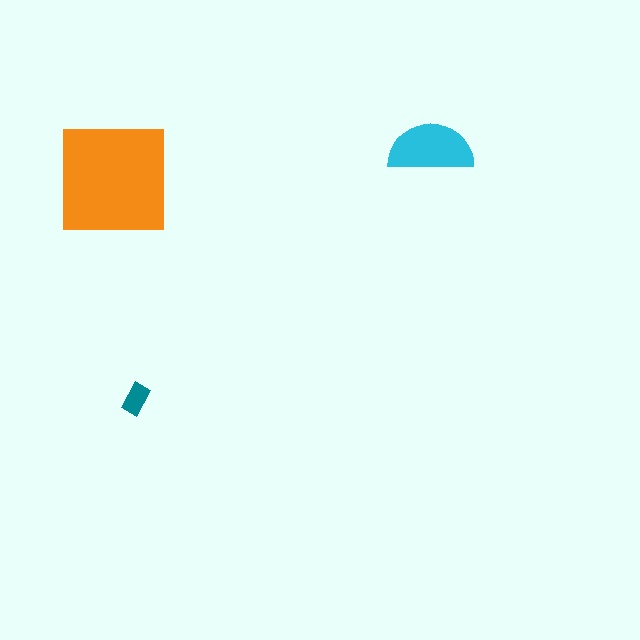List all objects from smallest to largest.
The teal rectangle, the cyan semicircle, the orange square.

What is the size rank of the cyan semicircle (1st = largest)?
2nd.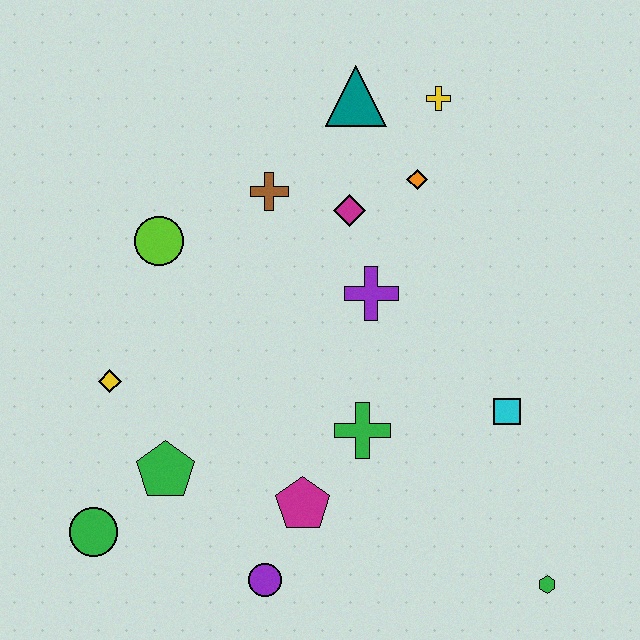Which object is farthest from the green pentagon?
The yellow cross is farthest from the green pentagon.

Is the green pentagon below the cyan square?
Yes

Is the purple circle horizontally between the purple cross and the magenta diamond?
No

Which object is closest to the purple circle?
The magenta pentagon is closest to the purple circle.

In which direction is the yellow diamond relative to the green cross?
The yellow diamond is to the left of the green cross.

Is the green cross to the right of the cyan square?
No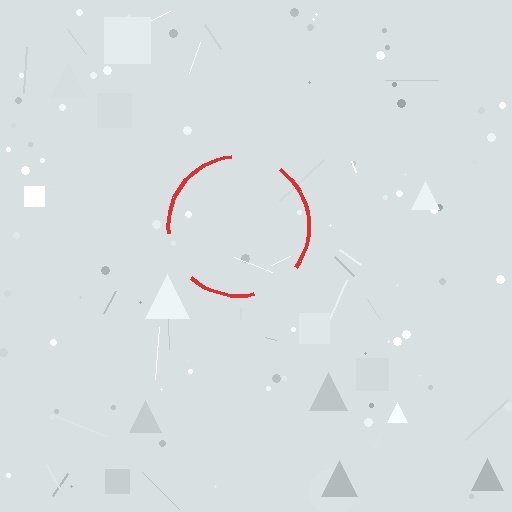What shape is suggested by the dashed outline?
The dashed outline suggests a circle.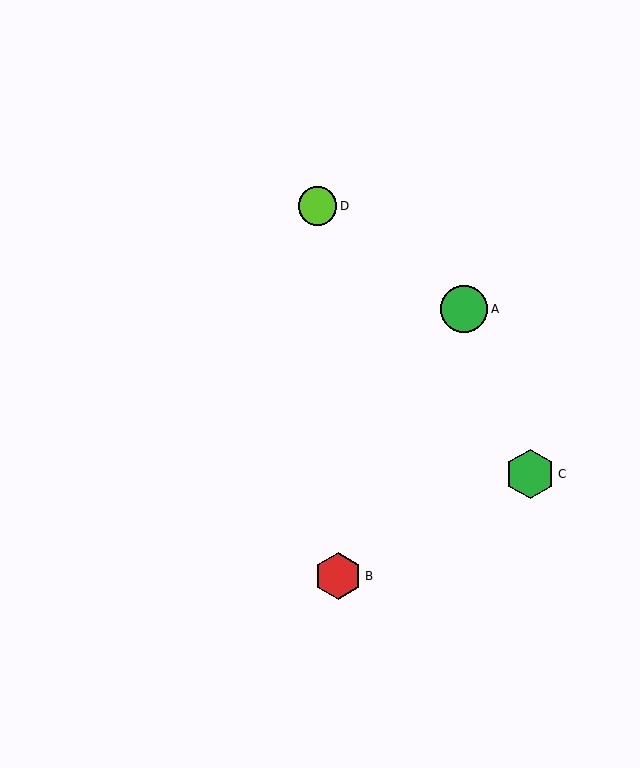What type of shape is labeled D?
Shape D is a lime circle.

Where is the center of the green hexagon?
The center of the green hexagon is at (530, 474).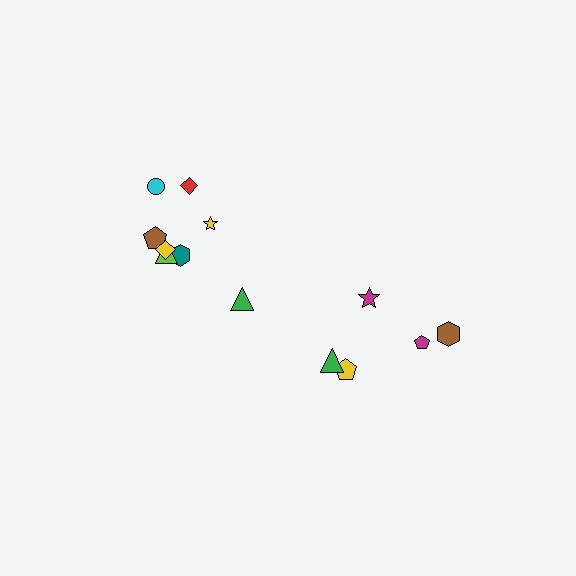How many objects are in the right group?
There are 5 objects.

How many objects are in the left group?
There are 8 objects.